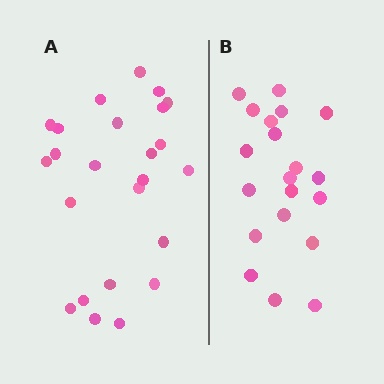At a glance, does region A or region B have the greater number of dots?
Region A (the left region) has more dots.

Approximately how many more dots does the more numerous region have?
Region A has about 4 more dots than region B.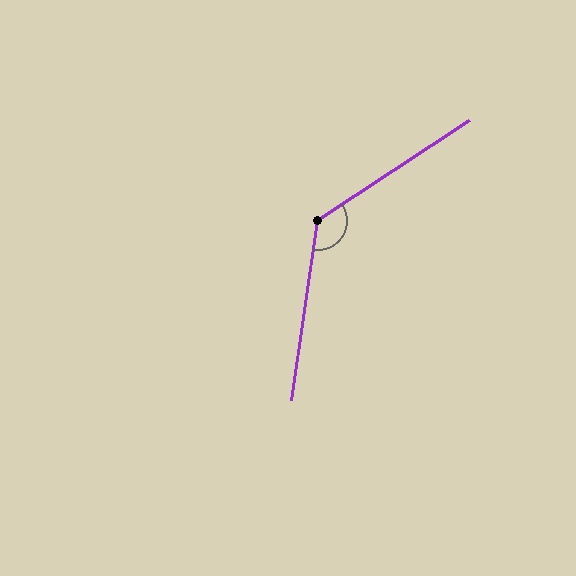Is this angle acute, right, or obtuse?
It is obtuse.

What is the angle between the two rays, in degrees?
Approximately 132 degrees.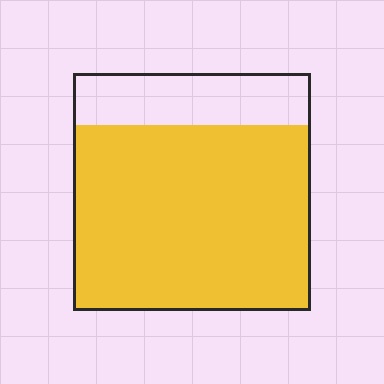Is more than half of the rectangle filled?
Yes.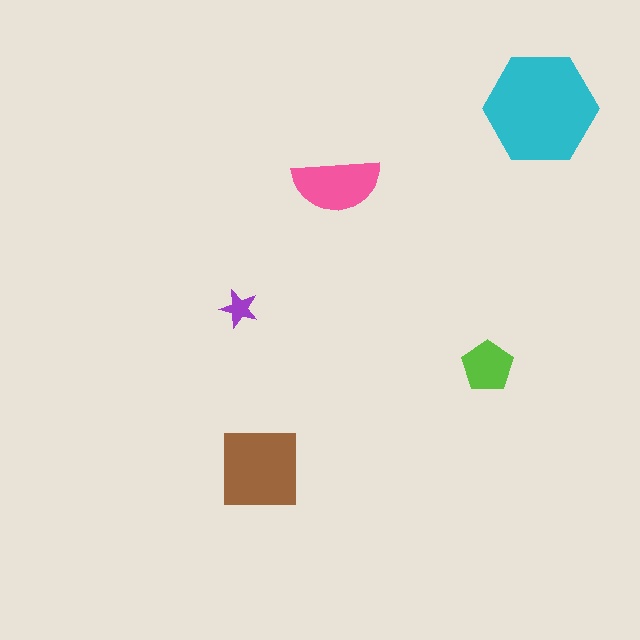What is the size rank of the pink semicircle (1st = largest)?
3rd.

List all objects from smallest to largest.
The purple star, the lime pentagon, the pink semicircle, the brown square, the cyan hexagon.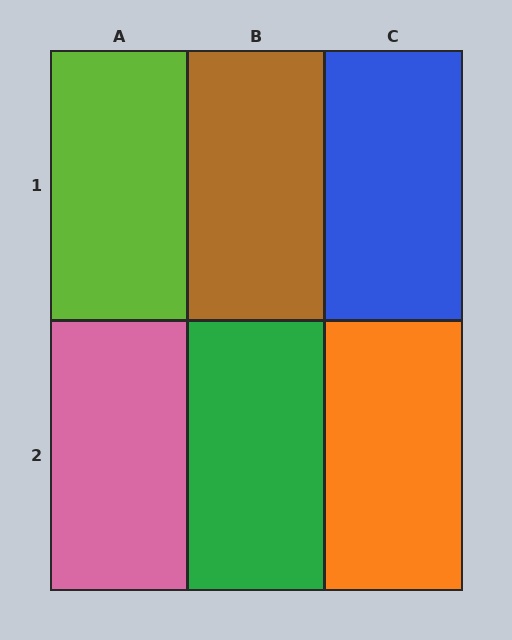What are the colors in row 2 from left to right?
Pink, green, orange.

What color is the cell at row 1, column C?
Blue.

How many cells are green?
1 cell is green.